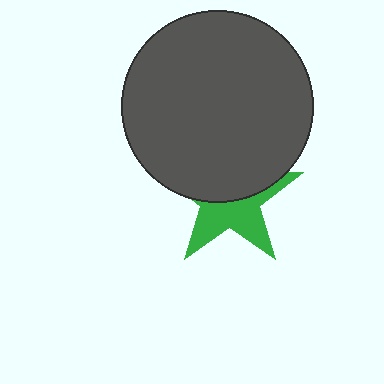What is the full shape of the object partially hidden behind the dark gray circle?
The partially hidden object is a green star.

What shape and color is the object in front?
The object in front is a dark gray circle.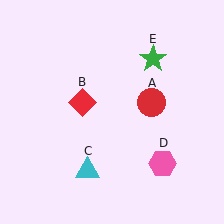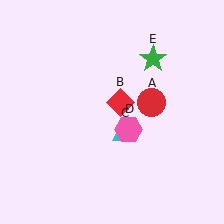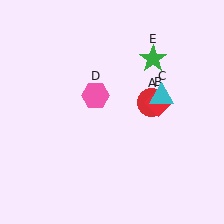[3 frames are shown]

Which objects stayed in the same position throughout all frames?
Red circle (object A) and green star (object E) remained stationary.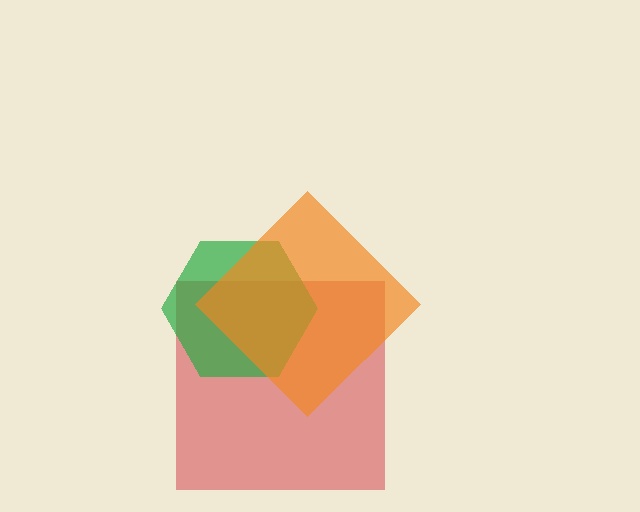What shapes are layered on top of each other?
The layered shapes are: a red square, a green hexagon, an orange diamond.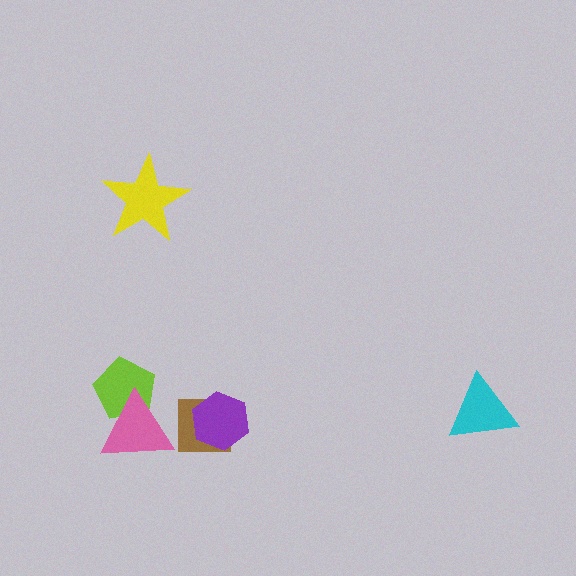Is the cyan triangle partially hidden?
No, no other shape covers it.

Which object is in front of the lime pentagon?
The pink triangle is in front of the lime pentagon.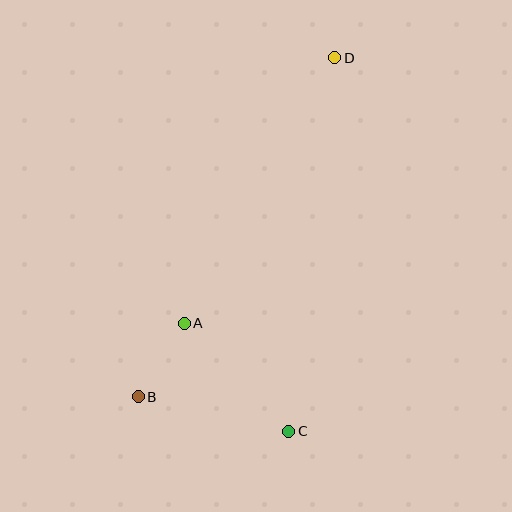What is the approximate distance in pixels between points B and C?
The distance between B and C is approximately 154 pixels.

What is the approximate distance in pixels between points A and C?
The distance between A and C is approximately 150 pixels.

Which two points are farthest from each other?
Points B and D are farthest from each other.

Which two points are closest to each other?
Points A and B are closest to each other.